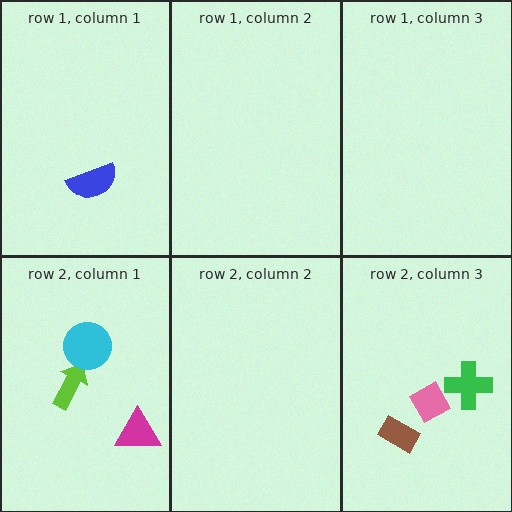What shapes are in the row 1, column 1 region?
The blue semicircle.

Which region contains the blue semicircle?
The row 1, column 1 region.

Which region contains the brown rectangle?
The row 2, column 3 region.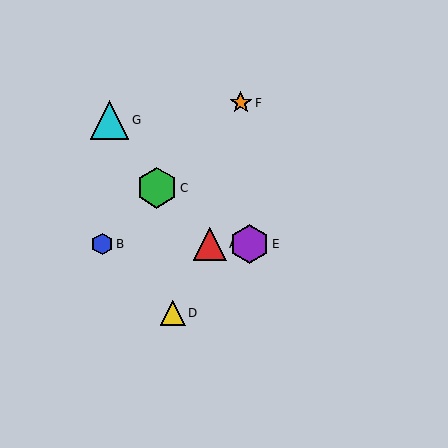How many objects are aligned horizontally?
3 objects (A, B, E) are aligned horizontally.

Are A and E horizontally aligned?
Yes, both are at y≈244.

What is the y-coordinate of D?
Object D is at y≈313.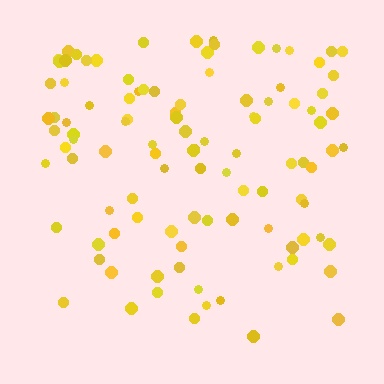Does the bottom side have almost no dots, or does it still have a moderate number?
Still a moderate number, just noticeably fewer than the top.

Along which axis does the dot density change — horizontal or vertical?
Vertical.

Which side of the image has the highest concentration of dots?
The top.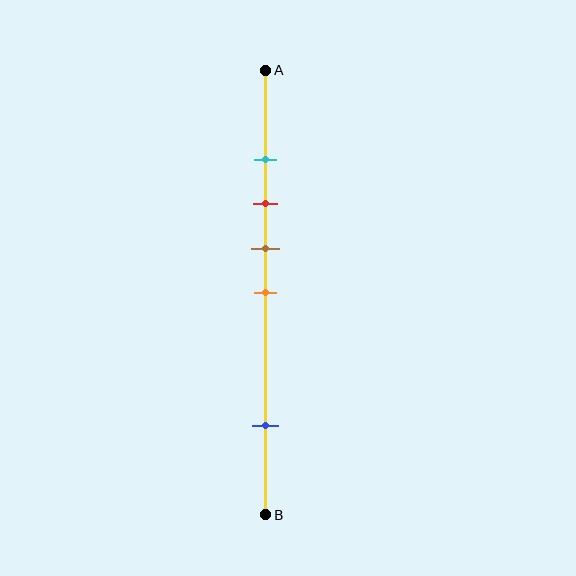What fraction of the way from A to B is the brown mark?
The brown mark is approximately 40% (0.4) of the way from A to B.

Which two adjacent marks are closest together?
The cyan and red marks are the closest adjacent pair.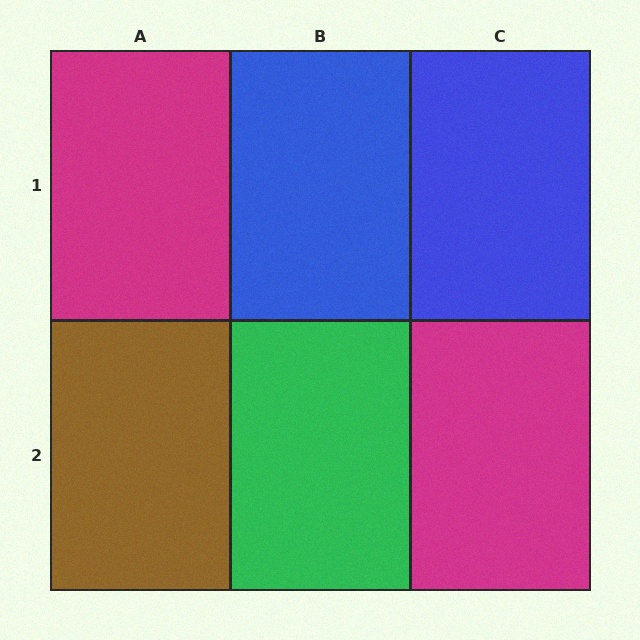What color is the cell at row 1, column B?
Blue.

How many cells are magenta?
2 cells are magenta.